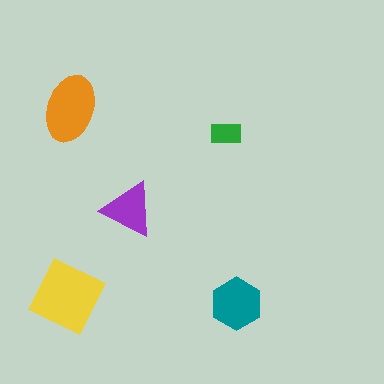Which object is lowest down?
The teal hexagon is bottommost.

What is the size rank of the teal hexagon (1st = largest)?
3rd.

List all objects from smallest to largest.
The green rectangle, the purple triangle, the teal hexagon, the orange ellipse, the yellow diamond.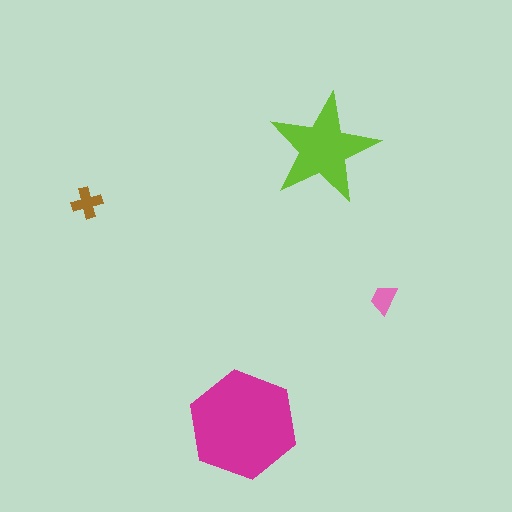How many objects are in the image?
There are 4 objects in the image.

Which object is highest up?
The lime star is topmost.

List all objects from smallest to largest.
The pink trapezoid, the brown cross, the lime star, the magenta hexagon.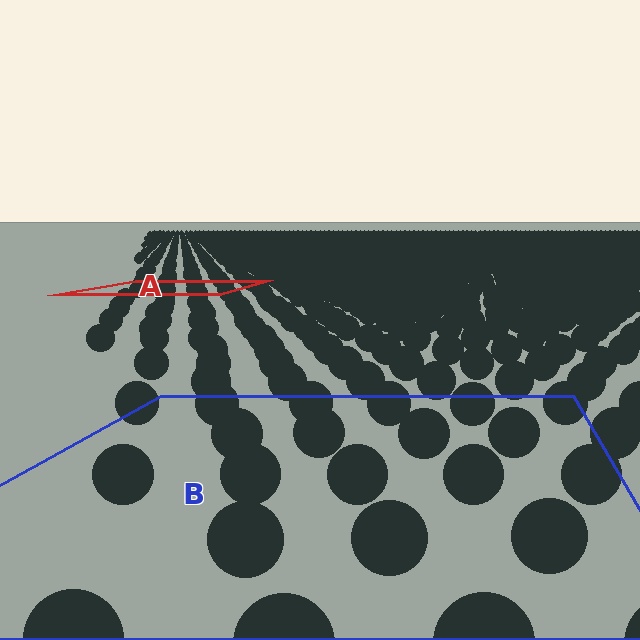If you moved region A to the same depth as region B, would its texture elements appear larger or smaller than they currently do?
They would appear larger. At a closer depth, the same texture elements are projected at a bigger on-screen size.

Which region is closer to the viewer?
Region B is closer. The texture elements there are larger and more spread out.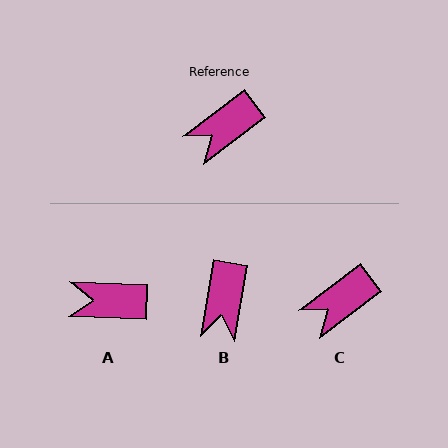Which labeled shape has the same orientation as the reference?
C.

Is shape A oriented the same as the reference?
No, it is off by about 39 degrees.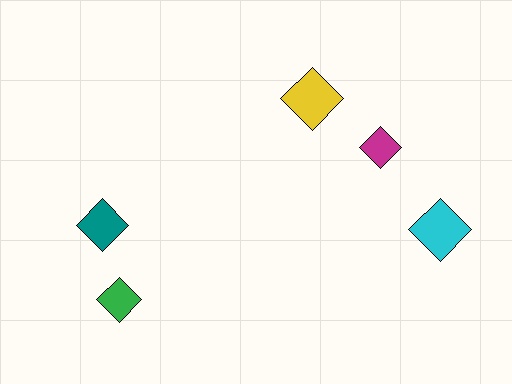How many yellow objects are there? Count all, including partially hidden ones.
There is 1 yellow object.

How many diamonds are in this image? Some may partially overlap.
There are 5 diamonds.